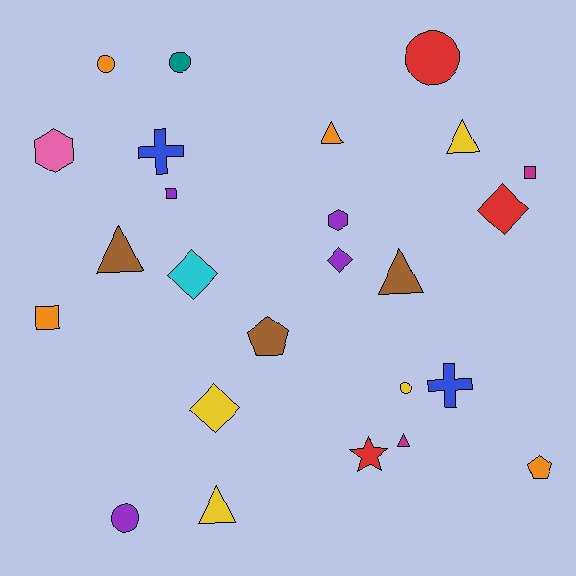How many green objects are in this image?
There are no green objects.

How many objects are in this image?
There are 25 objects.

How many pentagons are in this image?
There are 2 pentagons.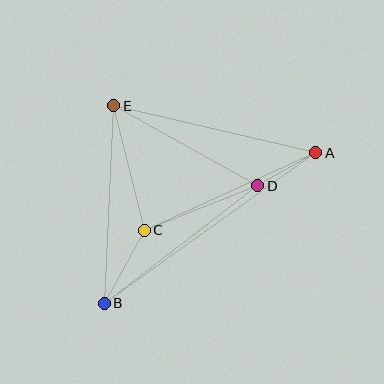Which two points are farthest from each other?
Points A and B are farthest from each other.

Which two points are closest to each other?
Points A and D are closest to each other.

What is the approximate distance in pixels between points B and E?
The distance between B and E is approximately 198 pixels.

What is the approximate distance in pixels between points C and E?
The distance between C and E is approximately 128 pixels.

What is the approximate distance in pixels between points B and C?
The distance between B and C is approximately 83 pixels.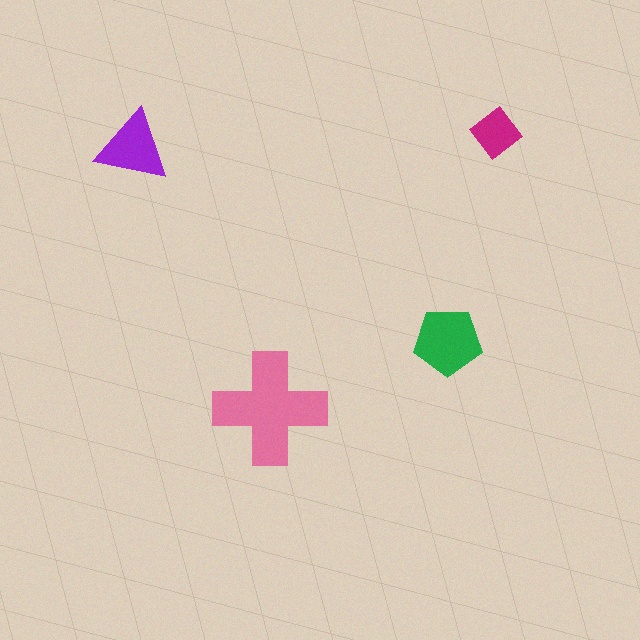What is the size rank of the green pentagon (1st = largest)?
2nd.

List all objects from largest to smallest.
The pink cross, the green pentagon, the purple triangle, the magenta diamond.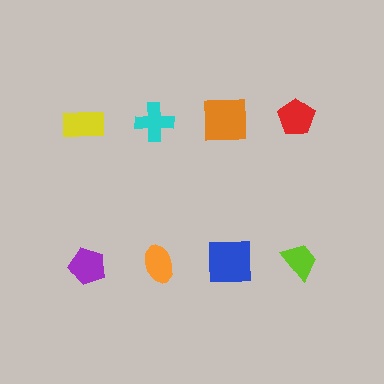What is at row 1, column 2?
A cyan cross.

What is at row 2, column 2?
An orange ellipse.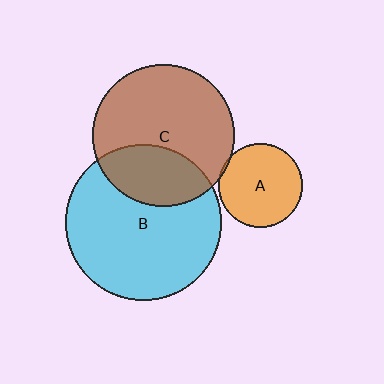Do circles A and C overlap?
Yes.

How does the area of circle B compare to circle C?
Approximately 1.2 times.